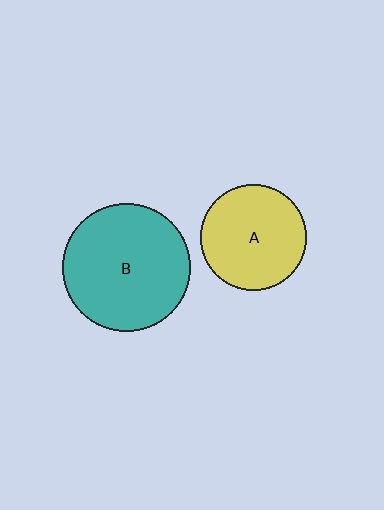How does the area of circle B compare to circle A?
Approximately 1.5 times.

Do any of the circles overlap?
No, none of the circles overlap.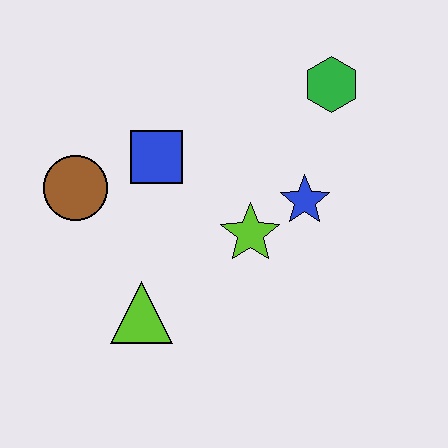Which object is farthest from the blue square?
The green hexagon is farthest from the blue square.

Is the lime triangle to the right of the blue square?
No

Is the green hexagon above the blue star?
Yes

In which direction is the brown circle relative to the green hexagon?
The brown circle is to the left of the green hexagon.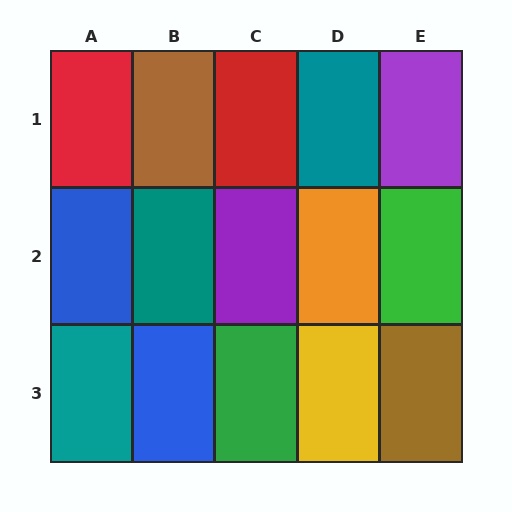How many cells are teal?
3 cells are teal.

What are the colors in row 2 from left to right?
Blue, teal, purple, orange, green.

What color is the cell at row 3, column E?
Brown.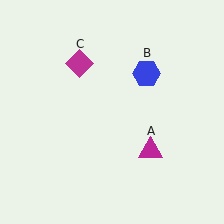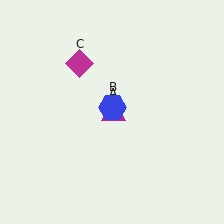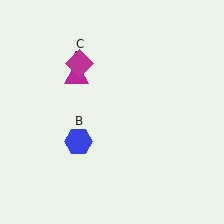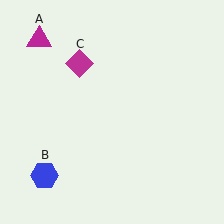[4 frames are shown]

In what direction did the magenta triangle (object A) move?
The magenta triangle (object A) moved up and to the left.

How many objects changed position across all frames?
2 objects changed position: magenta triangle (object A), blue hexagon (object B).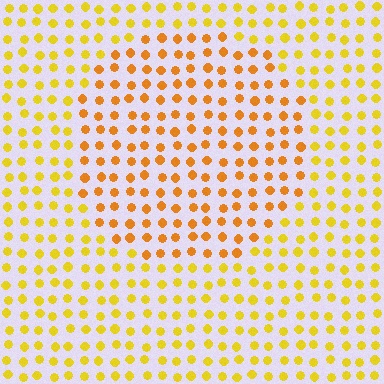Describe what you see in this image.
The image is filled with small yellow elements in a uniform arrangement. A circle-shaped region is visible where the elements are tinted to a slightly different hue, forming a subtle color boundary.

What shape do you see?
I see a circle.